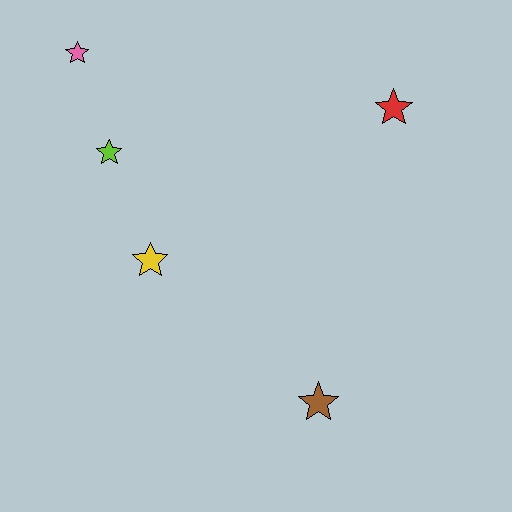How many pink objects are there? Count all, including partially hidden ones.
There is 1 pink object.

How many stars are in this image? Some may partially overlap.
There are 5 stars.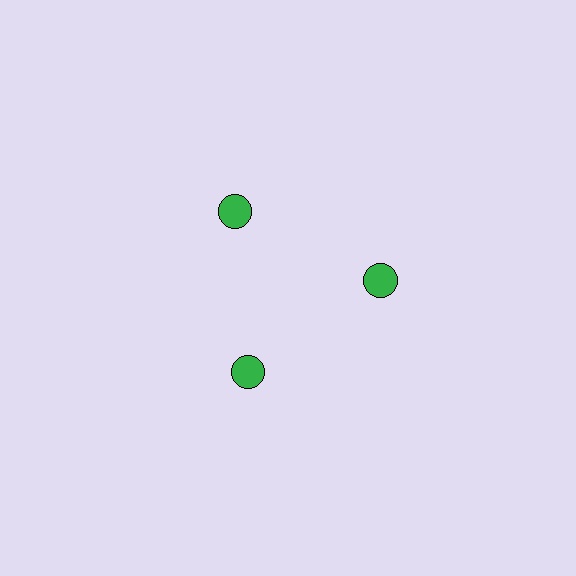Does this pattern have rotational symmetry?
Yes, this pattern has 3-fold rotational symmetry. It looks the same after rotating 120 degrees around the center.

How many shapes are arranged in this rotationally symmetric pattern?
There are 3 shapes, arranged in 3 groups of 1.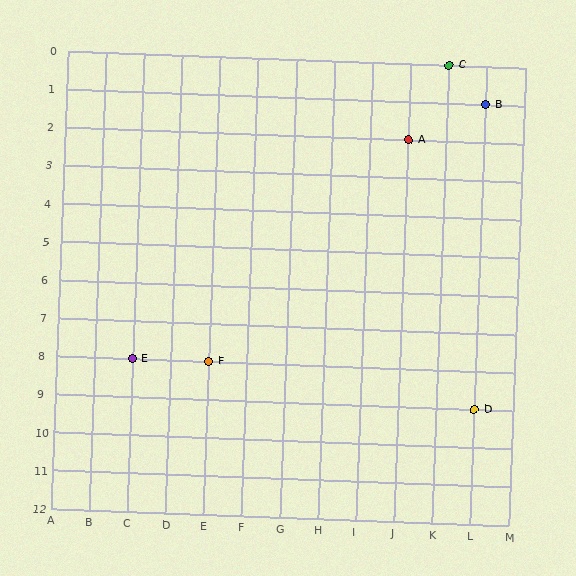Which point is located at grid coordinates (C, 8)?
Point E is at (C, 8).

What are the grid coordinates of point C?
Point C is at grid coordinates (K, 0).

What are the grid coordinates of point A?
Point A is at grid coordinates (J, 2).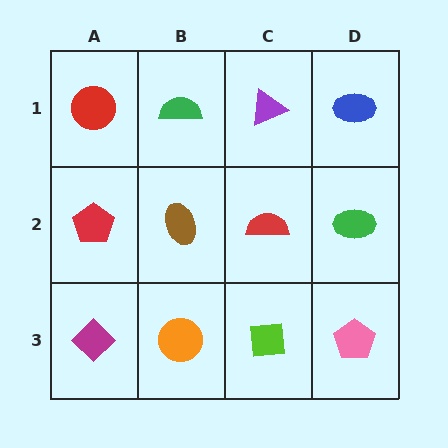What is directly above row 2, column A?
A red circle.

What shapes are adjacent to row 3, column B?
A brown ellipse (row 2, column B), a magenta diamond (row 3, column A), a lime square (row 3, column C).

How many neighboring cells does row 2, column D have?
3.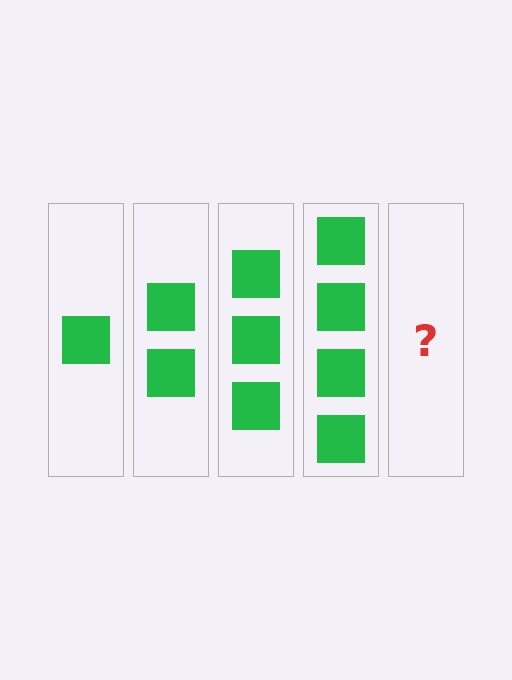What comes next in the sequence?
The next element should be 5 squares.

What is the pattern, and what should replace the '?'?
The pattern is that each step adds one more square. The '?' should be 5 squares.